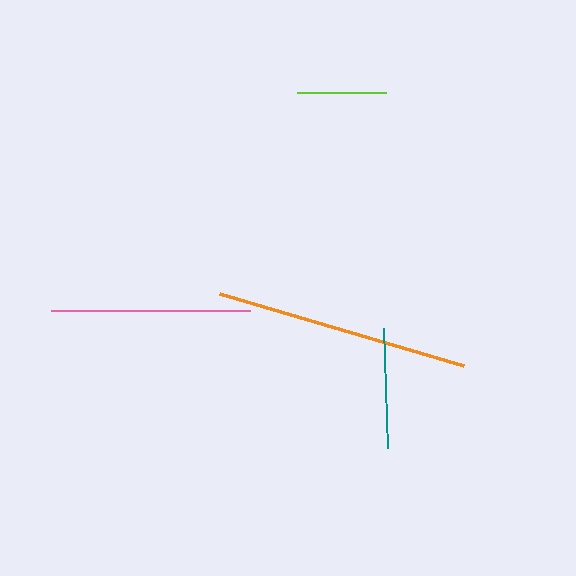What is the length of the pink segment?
The pink segment is approximately 199 pixels long.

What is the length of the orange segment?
The orange segment is approximately 254 pixels long.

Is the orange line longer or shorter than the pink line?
The orange line is longer than the pink line.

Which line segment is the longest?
The orange line is the longest at approximately 254 pixels.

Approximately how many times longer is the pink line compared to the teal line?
The pink line is approximately 1.7 times the length of the teal line.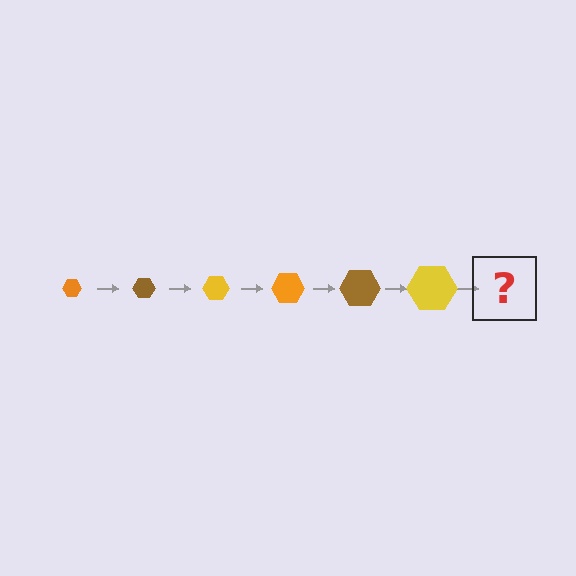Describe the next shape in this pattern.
It should be an orange hexagon, larger than the previous one.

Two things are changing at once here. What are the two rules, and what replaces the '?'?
The two rules are that the hexagon grows larger each step and the color cycles through orange, brown, and yellow. The '?' should be an orange hexagon, larger than the previous one.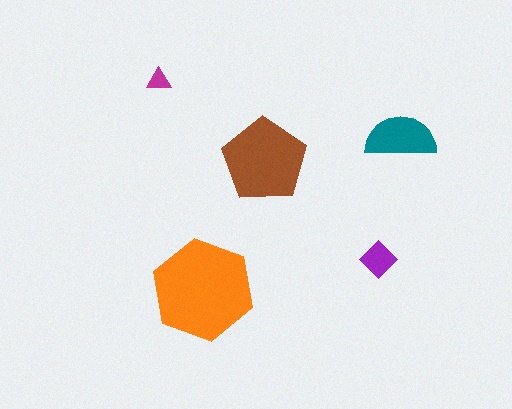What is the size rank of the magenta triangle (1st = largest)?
5th.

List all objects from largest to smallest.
The orange hexagon, the brown pentagon, the teal semicircle, the purple diamond, the magenta triangle.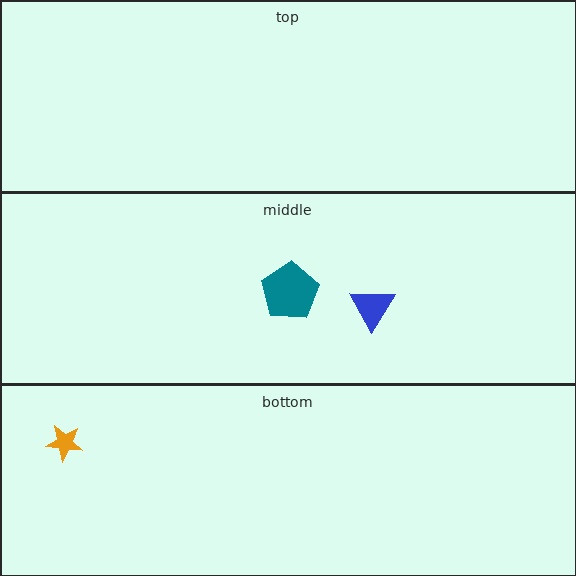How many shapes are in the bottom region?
1.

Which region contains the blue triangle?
The middle region.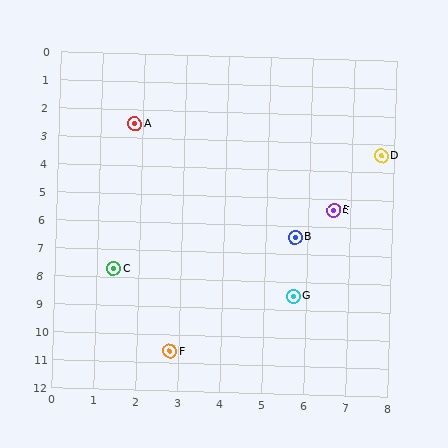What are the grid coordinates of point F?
Point F is at approximately (2.8, 10.6).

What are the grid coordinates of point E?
Point E is at approximately (6.6, 5.4).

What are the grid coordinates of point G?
Point G is at approximately (5.7, 8.5).